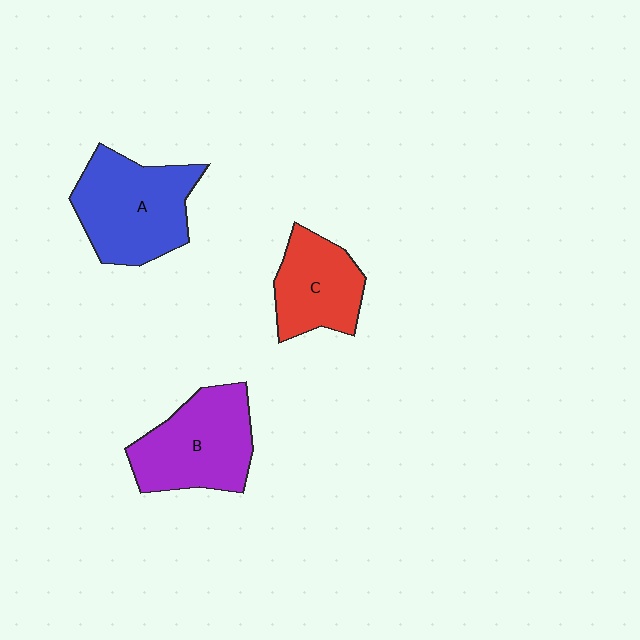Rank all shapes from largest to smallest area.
From largest to smallest: A (blue), B (purple), C (red).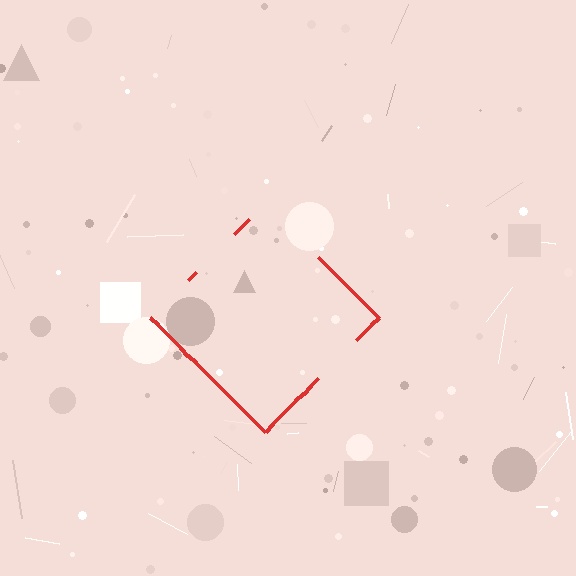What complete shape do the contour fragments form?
The contour fragments form a diamond.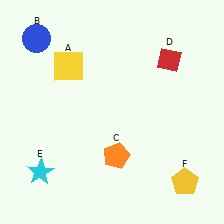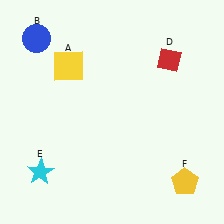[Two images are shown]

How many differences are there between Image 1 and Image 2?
There is 1 difference between the two images.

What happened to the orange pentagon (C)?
The orange pentagon (C) was removed in Image 2. It was in the bottom-right area of Image 1.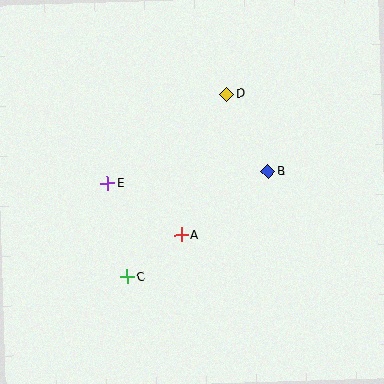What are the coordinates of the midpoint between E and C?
The midpoint between E and C is at (117, 230).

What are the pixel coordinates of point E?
Point E is at (107, 184).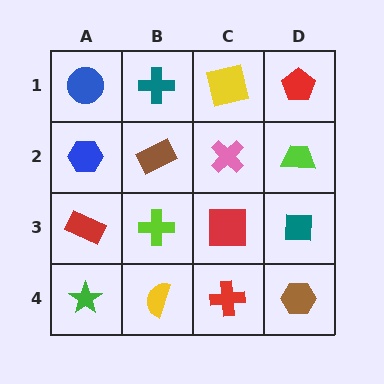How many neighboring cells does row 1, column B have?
3.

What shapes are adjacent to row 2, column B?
A teal cross (row 1, column B), a lime cross (row 3, column B), a blue hexagon (row 2, column A), a pink cross (row 2, column C).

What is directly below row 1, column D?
A lime trapezoid.